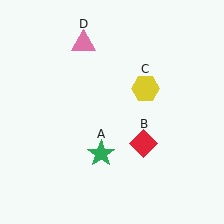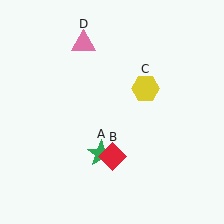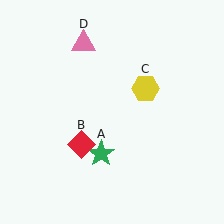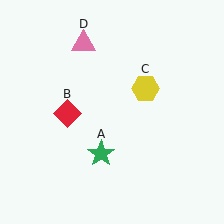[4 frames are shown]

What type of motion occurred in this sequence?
The red diamond (object B) rotated clockwise around the center of the scene.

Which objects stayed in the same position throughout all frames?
Green star (object A) and yellow hexagon (object C) and pink triangle (object D) remained stationary.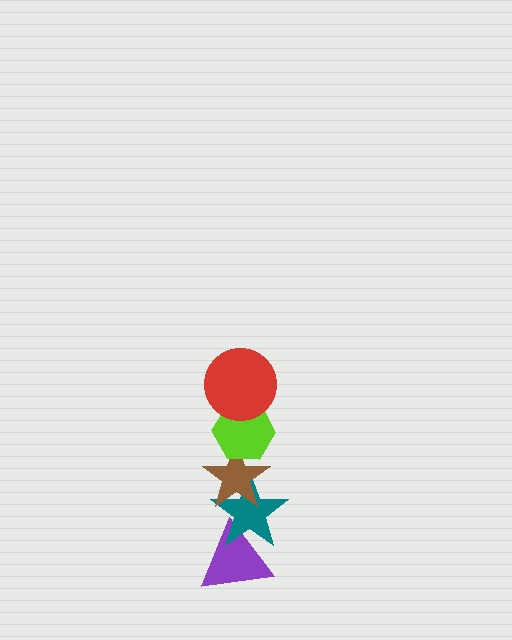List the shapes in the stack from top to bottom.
From top to bottom: the red circle, the lime hexagon, the brown star, the teal star, the purple triangle.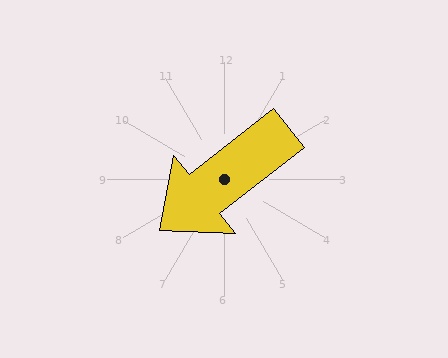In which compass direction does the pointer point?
Southwest.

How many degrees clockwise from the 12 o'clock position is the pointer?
Approximately 232 degrees.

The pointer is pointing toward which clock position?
Roughly 8 o'clock.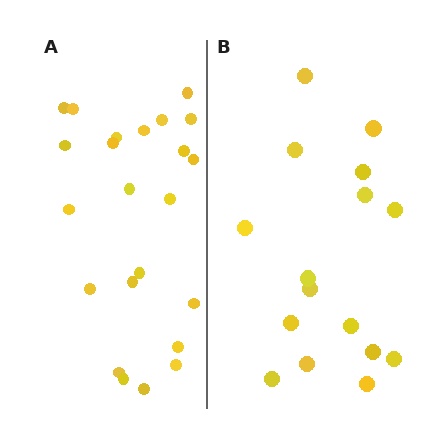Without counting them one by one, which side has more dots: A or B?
Region A (the left region) has more dots.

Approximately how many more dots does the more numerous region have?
Region A has roughly 8 or so more dots than region B.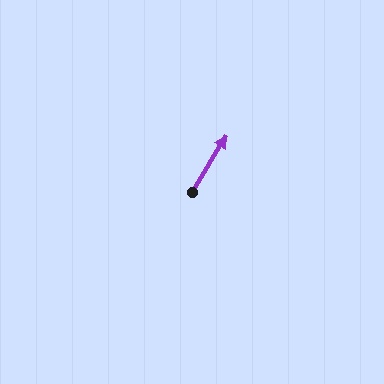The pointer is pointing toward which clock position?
Roughly 1 o'clock.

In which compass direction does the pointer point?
Northeast.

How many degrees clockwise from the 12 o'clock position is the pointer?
Approximately 32 degrees.